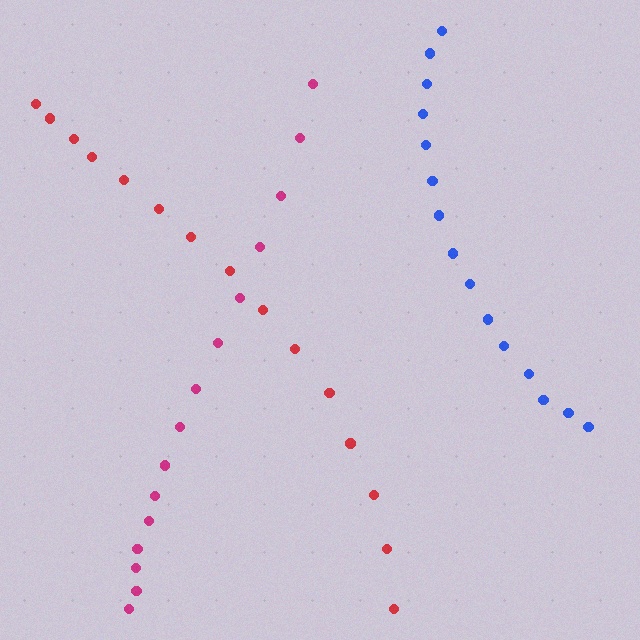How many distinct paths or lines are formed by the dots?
There are 3 distinct paths.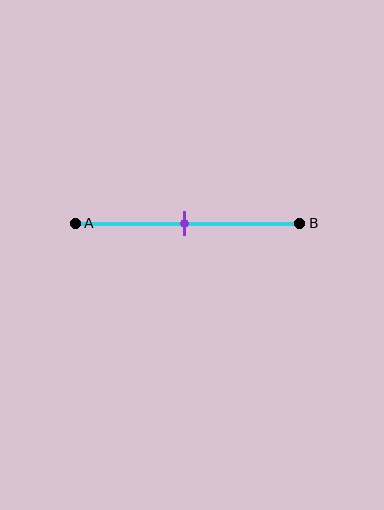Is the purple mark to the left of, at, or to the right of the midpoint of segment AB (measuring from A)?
The purple mark is approximately at the midpoint of segment AB.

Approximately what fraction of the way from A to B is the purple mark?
The purple mark is approximately 50% of the way from A to B.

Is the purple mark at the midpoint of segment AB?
Yes, the mark is approximately at the midpoint.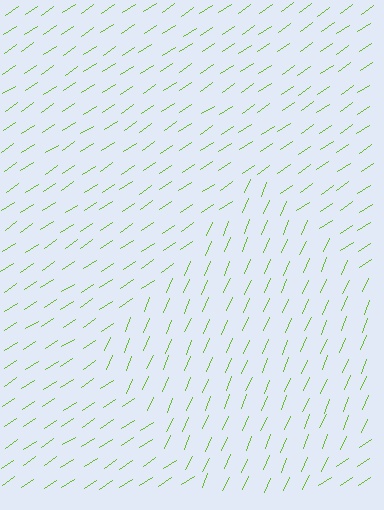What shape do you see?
I see a diamond.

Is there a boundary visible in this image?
Yes, there is a texture boundary formed by a change in line orientation.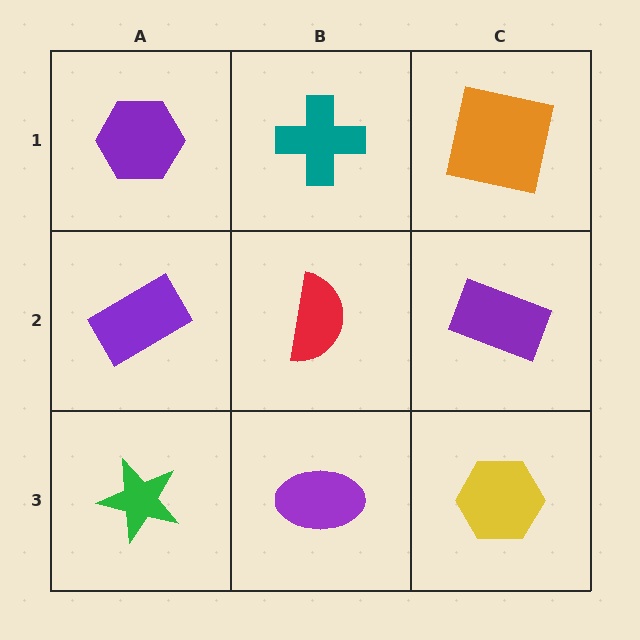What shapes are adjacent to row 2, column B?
A teal cross (row 1, column B), a purple ellipse (row 3, column B), a purple rectangle (row 2, column A), a purple rectangle (row 2, column C).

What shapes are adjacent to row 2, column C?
An orange square (row 1, column C), a yellow hexagon (row 3, column C), a red semicircle (row 2, column B).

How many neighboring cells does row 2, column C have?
3.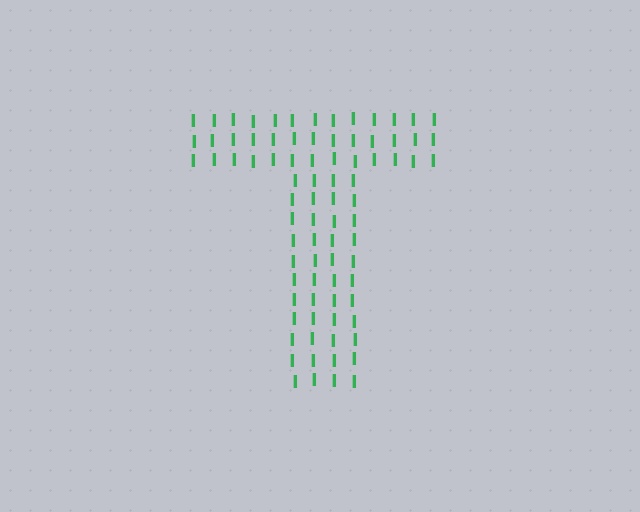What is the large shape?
The large shape is the letter T.